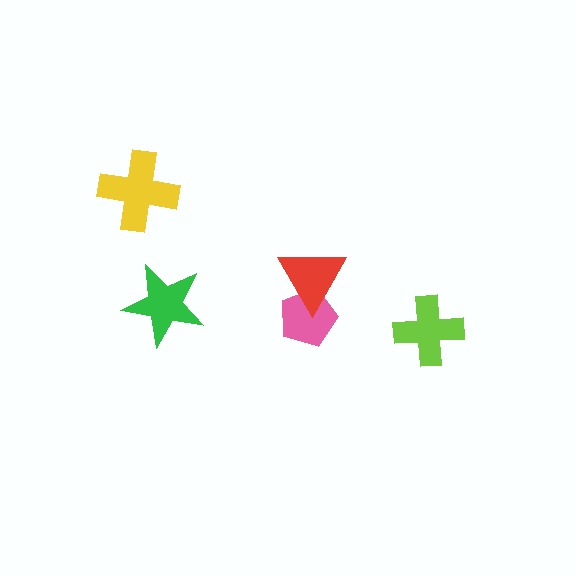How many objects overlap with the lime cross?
0 objects overlap with the lime cross.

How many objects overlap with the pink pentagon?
1 object overlaps with the pink pentagon.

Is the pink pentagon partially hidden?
Yes, it is partially covered by another shape.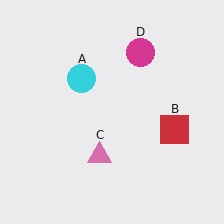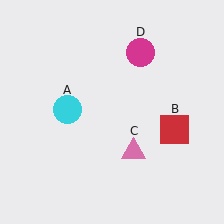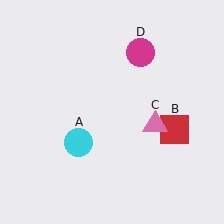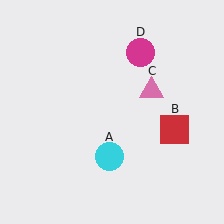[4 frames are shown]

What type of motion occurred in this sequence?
The cyan circle (object A), pink triangle (object C) rotated counterclockwise around the center of the scene.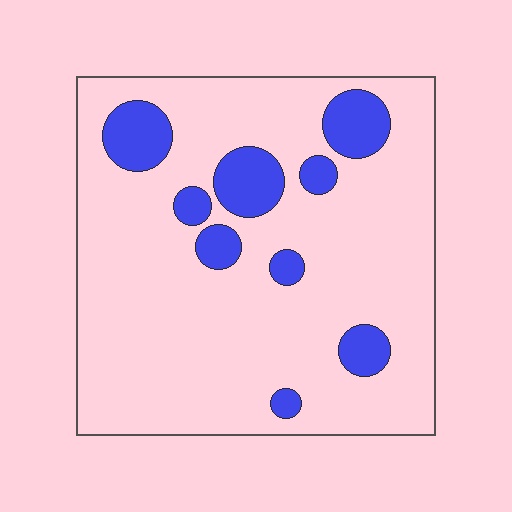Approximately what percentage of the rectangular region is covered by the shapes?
Approximately 15%.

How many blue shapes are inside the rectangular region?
9.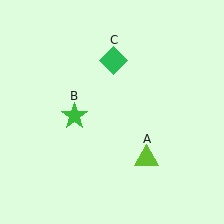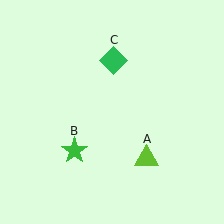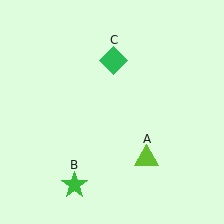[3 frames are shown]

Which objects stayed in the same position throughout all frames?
Lime triangle (object A) and green diamond (object C) remained stationary.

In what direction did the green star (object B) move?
The green star (object B) moved down.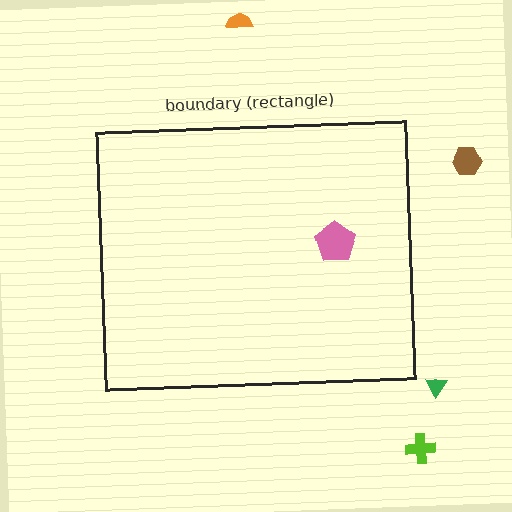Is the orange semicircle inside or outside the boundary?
Outside.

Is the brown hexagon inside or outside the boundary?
Outside.